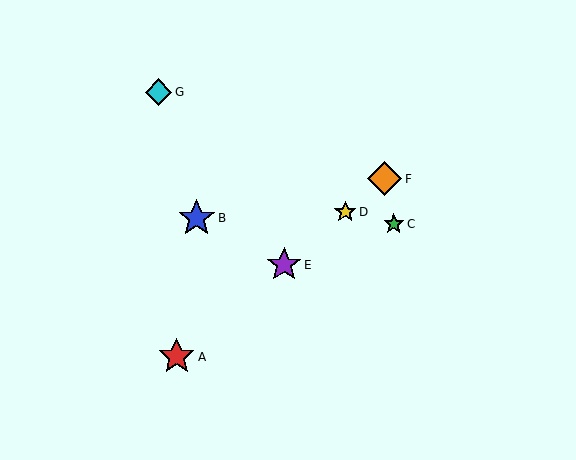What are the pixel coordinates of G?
Object G is at (158, 92).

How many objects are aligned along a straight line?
4 objects (A, D, E, F) are aligned along a straight line.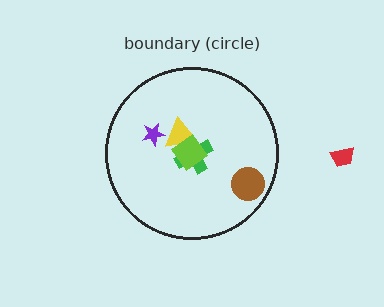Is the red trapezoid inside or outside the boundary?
Outside.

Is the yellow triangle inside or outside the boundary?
Inside.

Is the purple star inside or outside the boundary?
Inside.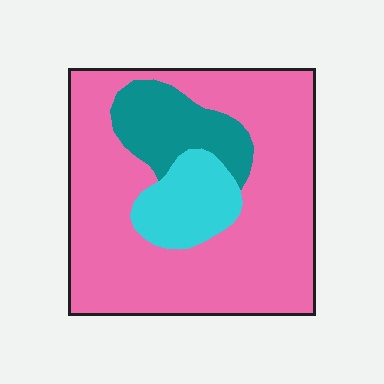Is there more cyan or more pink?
Pink.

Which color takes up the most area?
Pink, at roughly 75%.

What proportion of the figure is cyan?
Cyan takes up less than a sixth of the figure.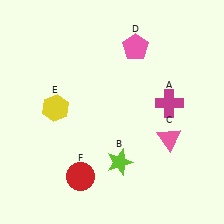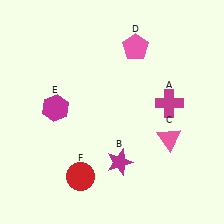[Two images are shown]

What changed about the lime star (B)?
In Image 1, B is lime. In Image 2, it changed to magenta.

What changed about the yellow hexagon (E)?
In Image 1, E is yellow. In Image 2, it changed to magenta.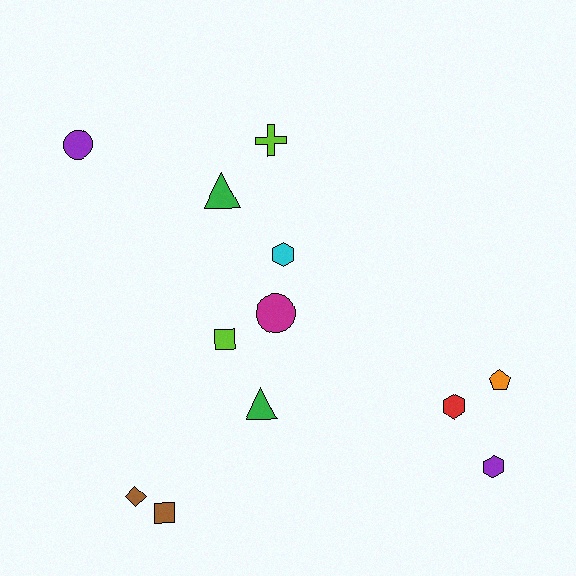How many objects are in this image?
There are 12 objects.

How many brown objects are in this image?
There are 2 brown objects.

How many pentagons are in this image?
There is 1 pentagon.